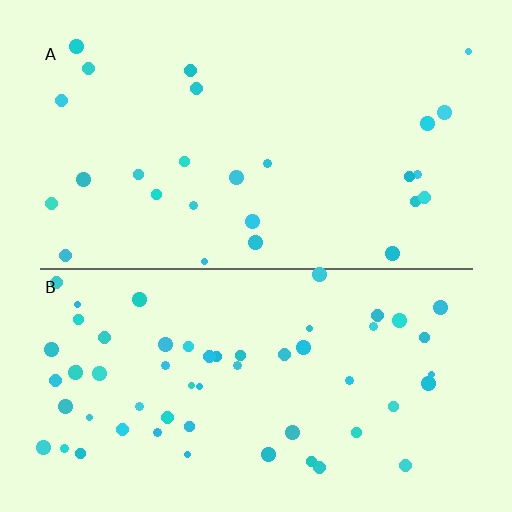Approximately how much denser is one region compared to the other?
Approximately 2.2× — region B over region A.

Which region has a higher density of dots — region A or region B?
B (the bottom).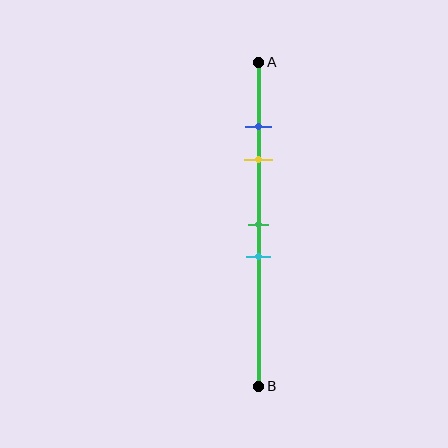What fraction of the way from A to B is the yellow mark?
The yellow mark is approximately 30% (0.3) of the way from A to B.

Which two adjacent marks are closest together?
The blue and yellow marks are the closest adjacent pair.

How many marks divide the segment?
There are 4 marks dividing the segment.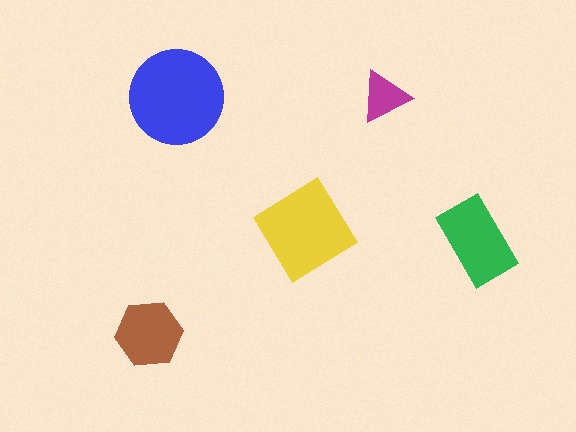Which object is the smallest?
The magenta triangle.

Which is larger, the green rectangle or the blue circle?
The blue circle.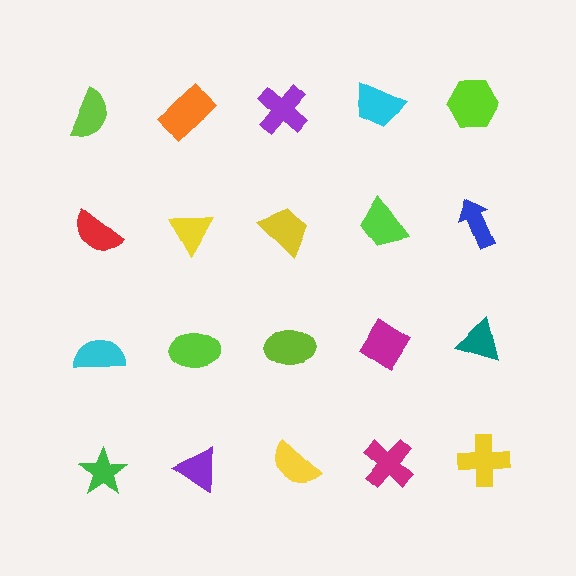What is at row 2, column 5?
A blue arrow.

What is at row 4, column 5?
A yellow cross.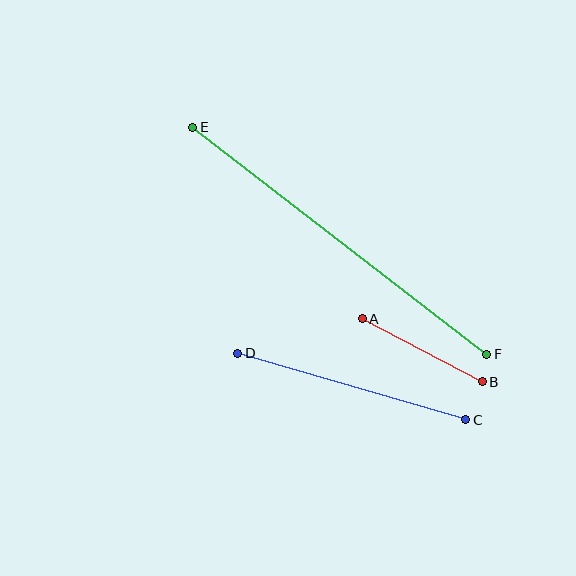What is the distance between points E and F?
The distance is approximately 371 pixels.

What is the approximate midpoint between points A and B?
The midpoint is at approximately (422, 350) pixels.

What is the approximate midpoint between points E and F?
The midpoint is at approximately (340, 241) pixels.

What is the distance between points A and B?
The distance is approximately 135 pixels.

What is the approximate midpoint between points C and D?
The midpoint is at approximately (352, 386) pixels.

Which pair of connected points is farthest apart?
Points E and F are farthest apart.